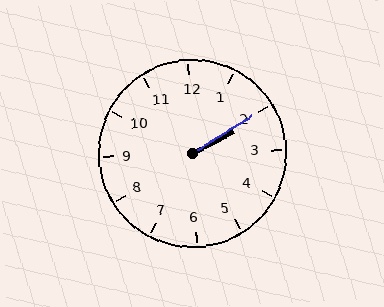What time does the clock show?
2:10.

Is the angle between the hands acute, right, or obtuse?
It is acute.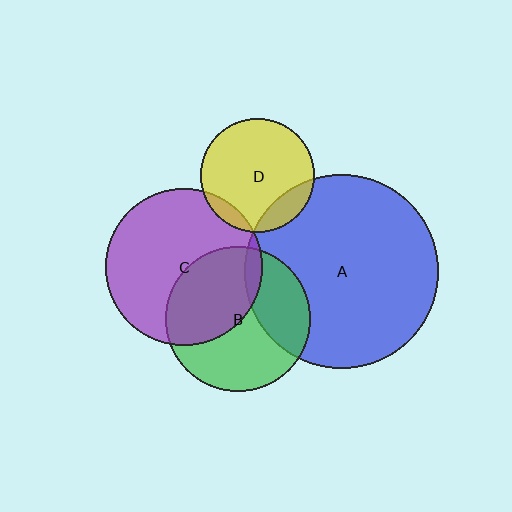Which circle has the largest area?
Circle A (blue).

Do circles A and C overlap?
Yes.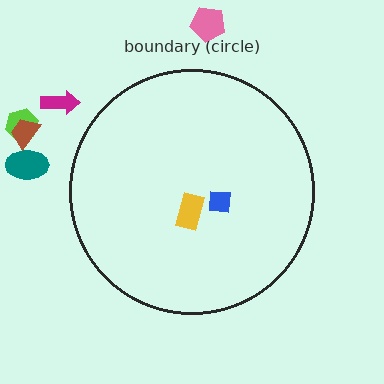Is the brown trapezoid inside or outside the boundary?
Outside.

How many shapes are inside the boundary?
2 inside, 5 outside.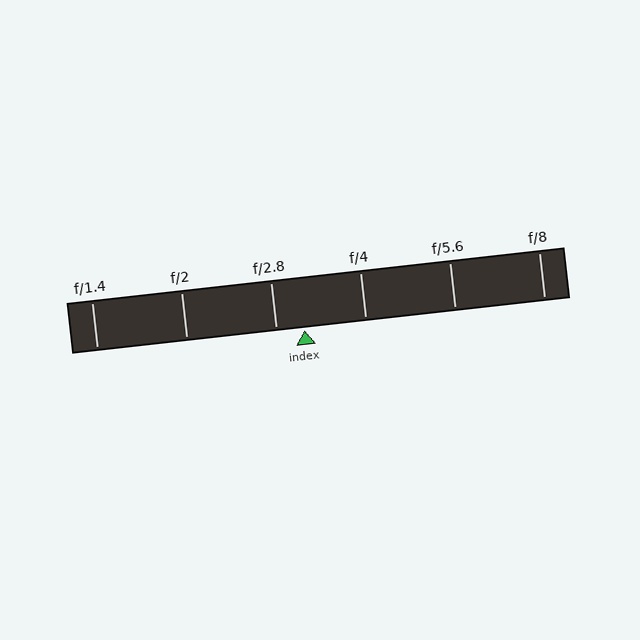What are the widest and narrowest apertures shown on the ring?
The widest aperture shown is f/1.4 and the narrowest is f/8.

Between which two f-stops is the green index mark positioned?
The index mark is between f/2.8 and f/4.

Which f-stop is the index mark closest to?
The index mark is closest to f/2.8.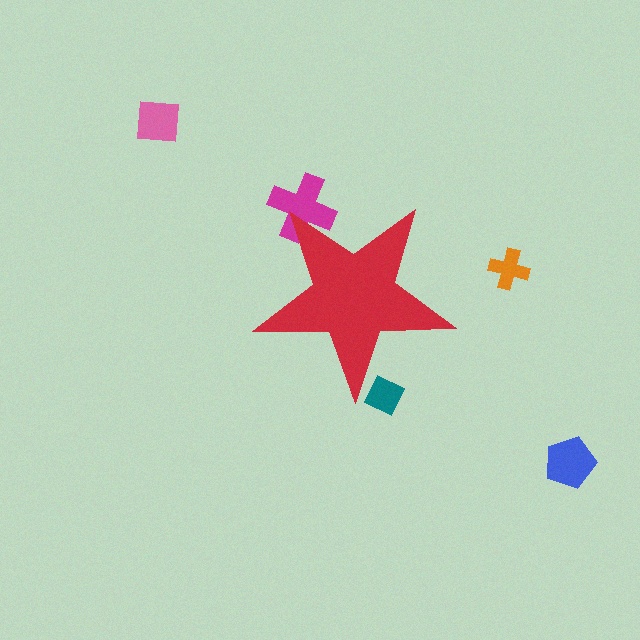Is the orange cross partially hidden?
No, the orange cross is fully visible.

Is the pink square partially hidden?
No, the pink square is fully visible.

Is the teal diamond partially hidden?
Yes, the teal diamond is partially hidden behind the red star.